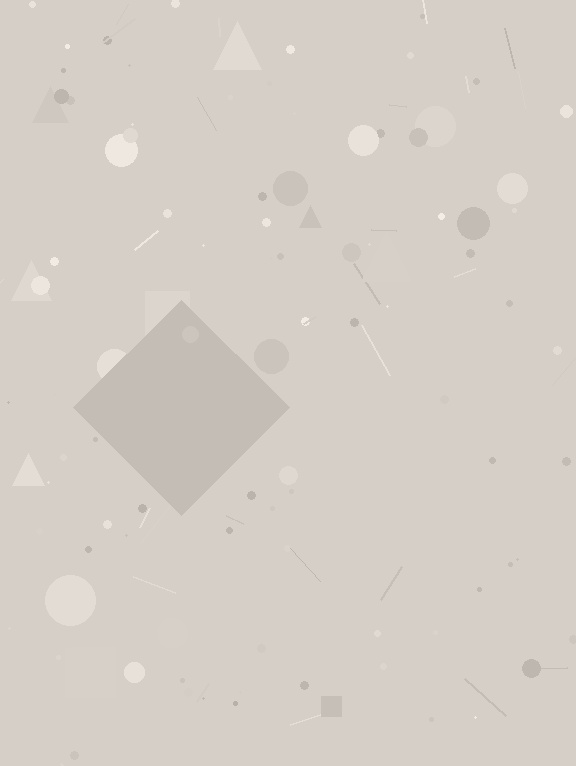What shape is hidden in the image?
A diamond is hidden in the image.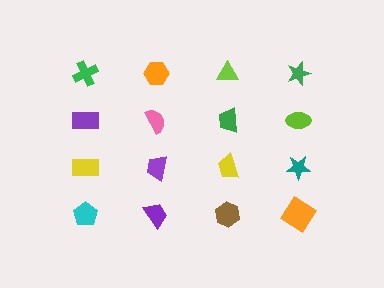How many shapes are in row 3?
4 shapes.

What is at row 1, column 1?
A green cross.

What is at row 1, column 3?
A lime triangle.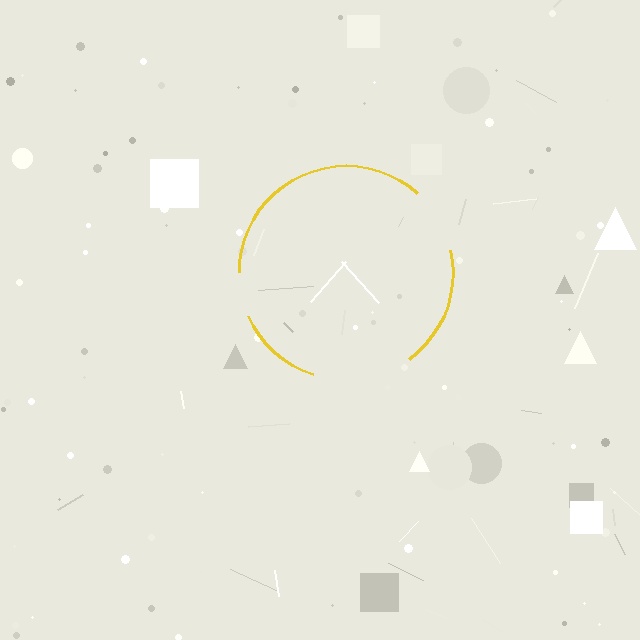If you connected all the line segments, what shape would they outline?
They would outline a circle.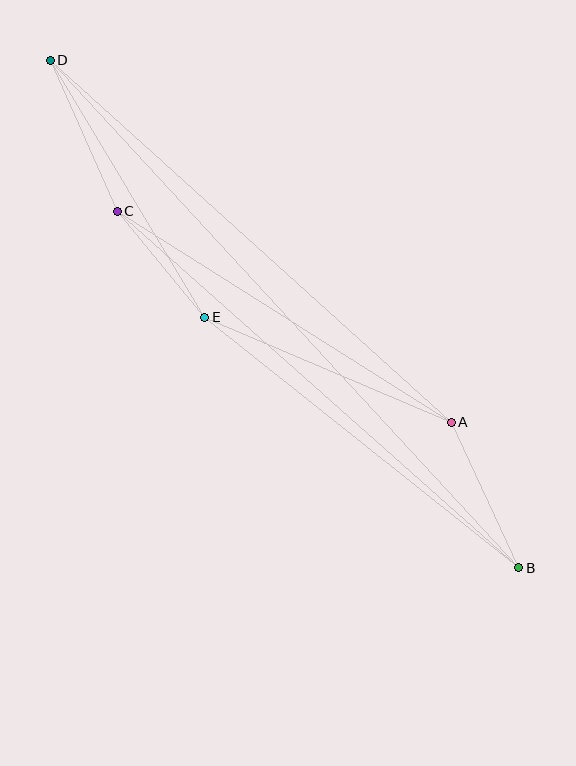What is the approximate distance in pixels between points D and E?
The distance between D and E is approximately 300 pixels.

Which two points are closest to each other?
Points C and E are closest to each other.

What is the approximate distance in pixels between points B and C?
The distance between B and C is approximately 537 pixels.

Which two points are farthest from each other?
Points B and D are farthest from each other.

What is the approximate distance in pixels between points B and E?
The distance between B and E is approximately 402 pixels.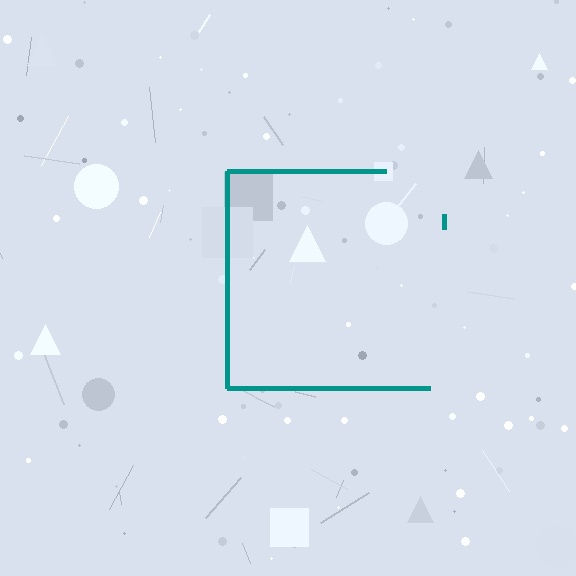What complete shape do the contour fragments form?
The contour fragments form a square.